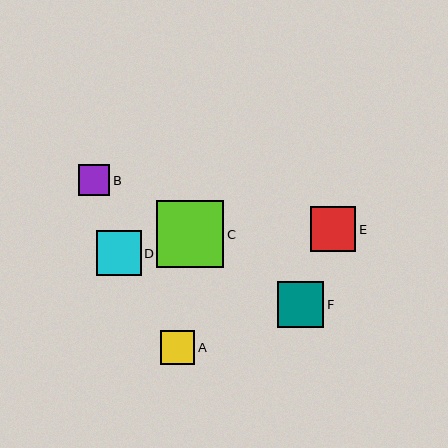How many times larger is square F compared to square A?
Square F is approximately 1.4 times the size of square A.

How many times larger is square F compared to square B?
Square F is approximately 1.5 times the size of square B.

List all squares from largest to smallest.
From largest to smallest: C, F, D, E, A, B.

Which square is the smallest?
Square B is the smallest with a size of approximately 31 pixels.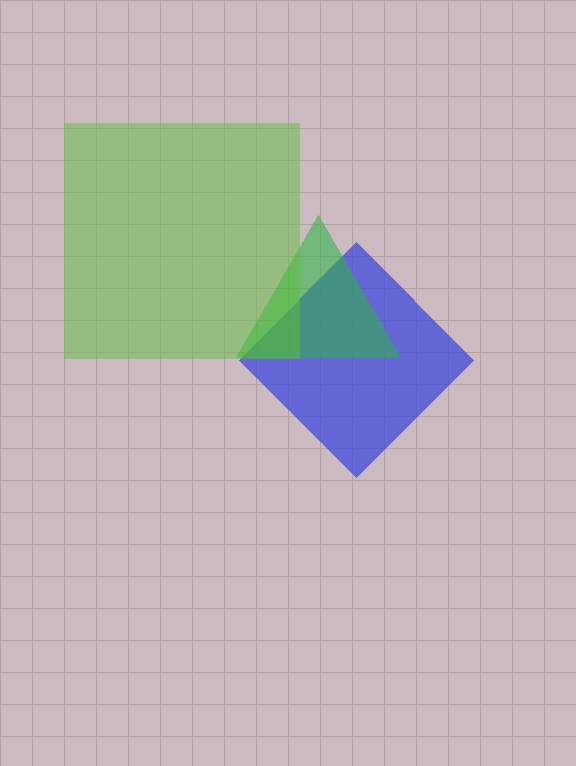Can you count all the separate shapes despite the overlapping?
Yes, there are 3 separate shapes.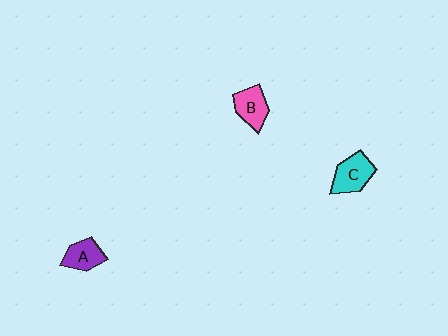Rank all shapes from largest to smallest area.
From largest to smallest: C (cyan), B (pink), A (purple).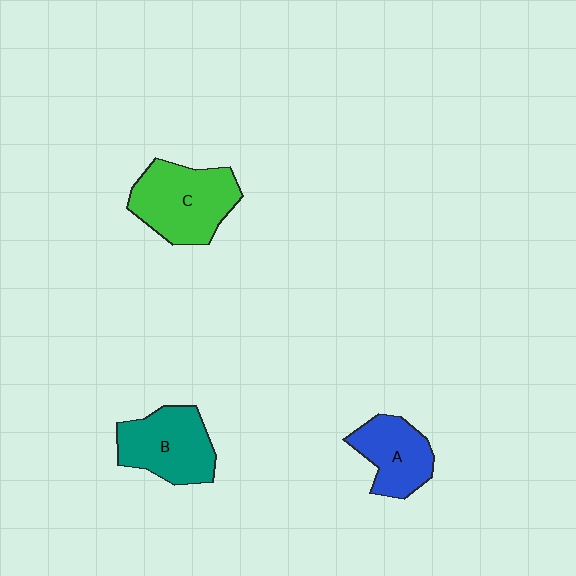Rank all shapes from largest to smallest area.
From largest to smallest: C (green), B (teal), A (blue).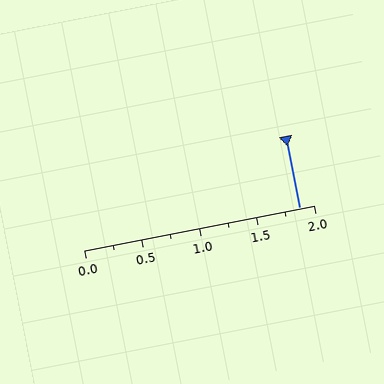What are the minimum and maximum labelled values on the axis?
The axis runs from 0.0 to 2.0.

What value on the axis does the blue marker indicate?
The marker indicates approximately 1.88.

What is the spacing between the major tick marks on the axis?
The major ticks are spaced 0.5 apart.